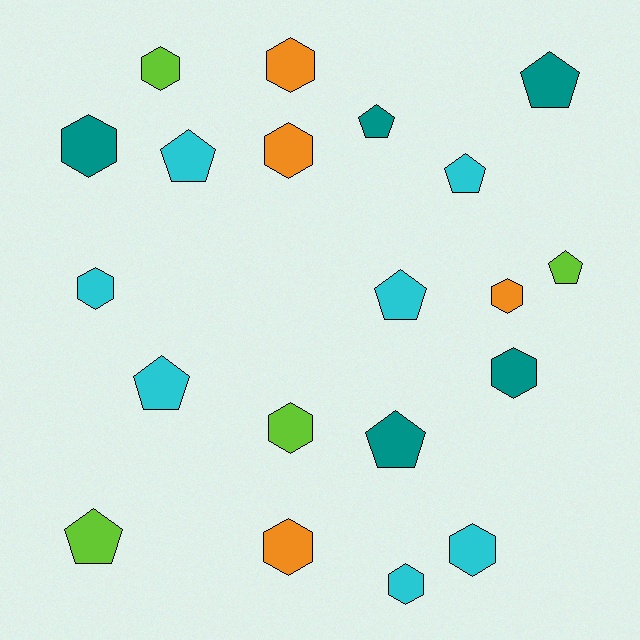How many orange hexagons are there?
There are 4 orange hexagons.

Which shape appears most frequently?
Hexagon, with 11 objects.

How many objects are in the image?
There are 20 objects.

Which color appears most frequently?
Cyan, with 7 objects.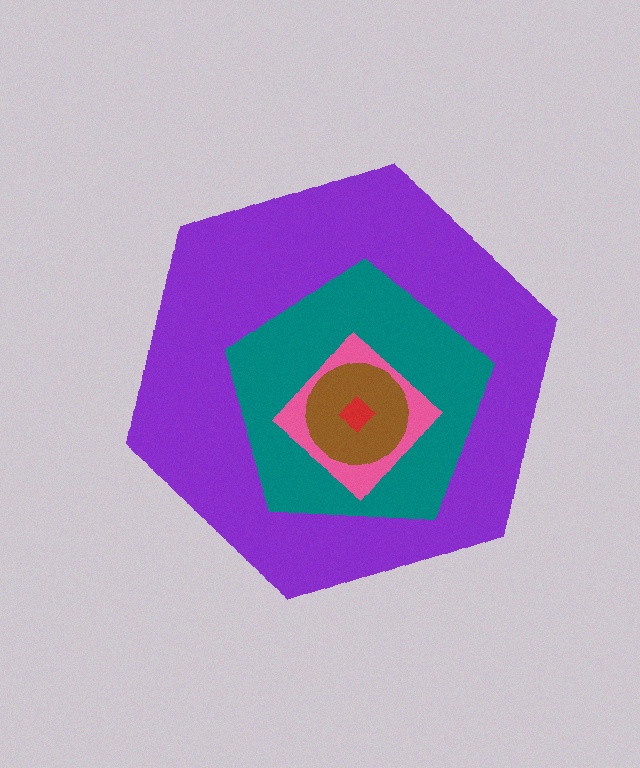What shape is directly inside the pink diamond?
The brown circle.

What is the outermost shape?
The purple hexagon.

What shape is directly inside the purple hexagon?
The teal pentagon.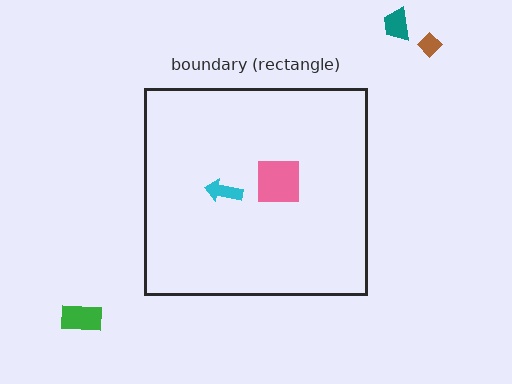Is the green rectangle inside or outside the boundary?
Outside.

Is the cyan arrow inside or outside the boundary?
Inside.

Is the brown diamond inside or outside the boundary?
Outside.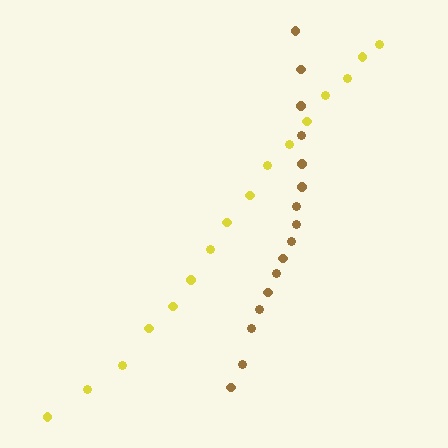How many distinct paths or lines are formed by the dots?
There are 2 distinct paths.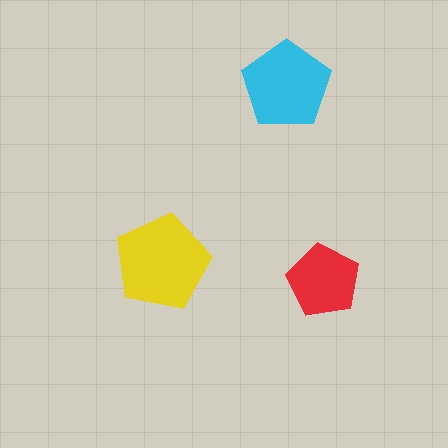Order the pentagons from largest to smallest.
the yellow one, the cyan one, the red one.